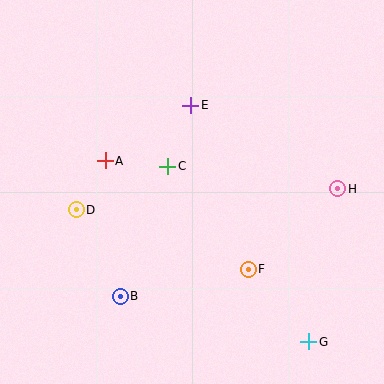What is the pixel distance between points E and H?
The distance between E and H is 169 pixels.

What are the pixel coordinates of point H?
Point H is at (338, 189).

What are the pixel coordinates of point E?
Point E is at (191, 105).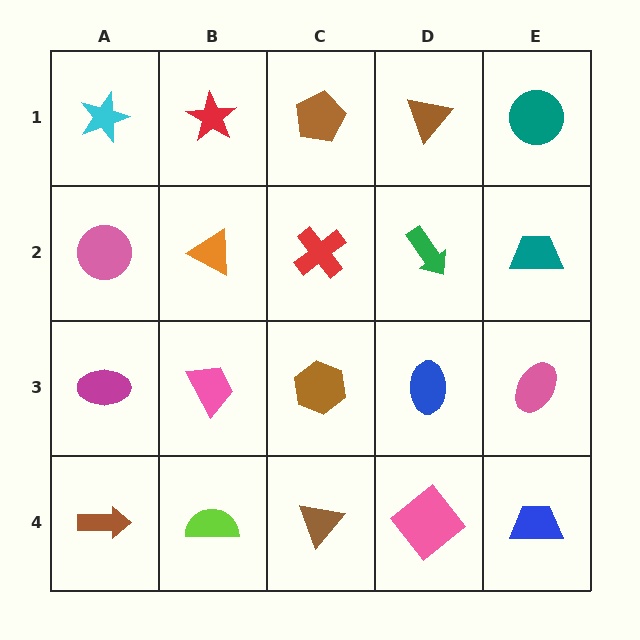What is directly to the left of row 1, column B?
A cyan star.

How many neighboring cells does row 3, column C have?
4.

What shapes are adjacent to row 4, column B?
A pink trapezoid (row 3, column B), a brown arrow (row 4, column A), a brown triangle (row 4, column C).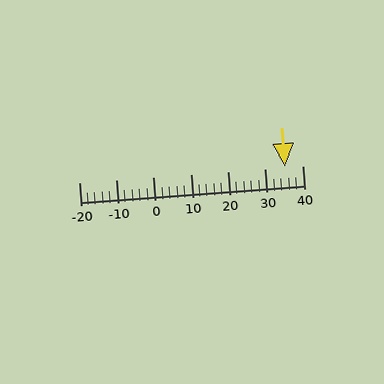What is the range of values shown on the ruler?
The ruler shows values from -20 to 40.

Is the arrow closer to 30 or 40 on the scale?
The arrow is closer to 40.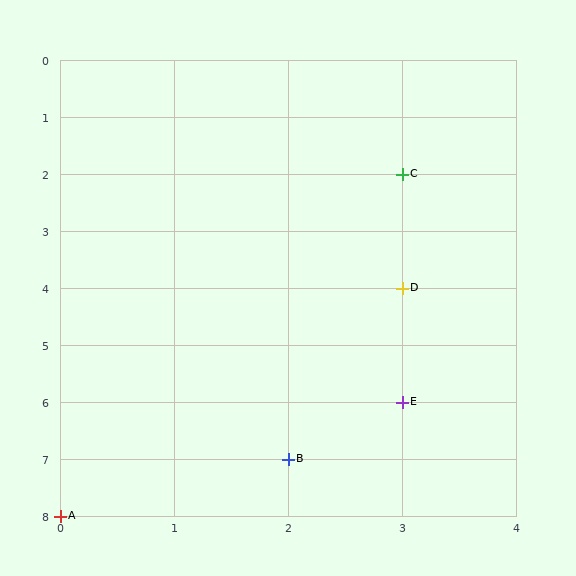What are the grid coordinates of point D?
Point D is at grid coordinates (3, 4).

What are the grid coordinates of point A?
Point A is at grid coordinates (0, 8).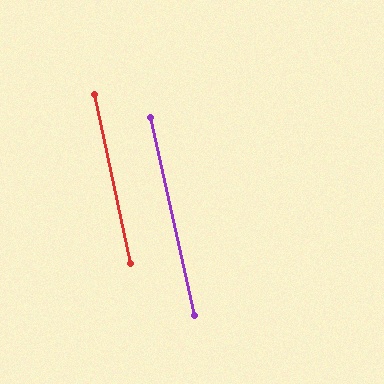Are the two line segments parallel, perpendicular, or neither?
Parallel — their directions differ by only 0.3°.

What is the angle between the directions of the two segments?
Approximately 0 degrees.